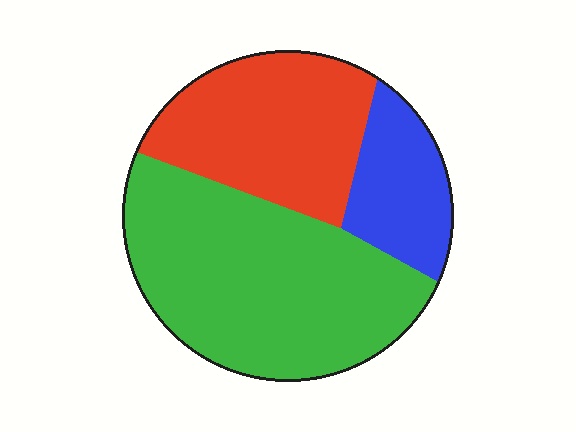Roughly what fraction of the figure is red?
Red covers 32% of the figure.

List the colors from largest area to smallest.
From largest to smallest: green, red, blue.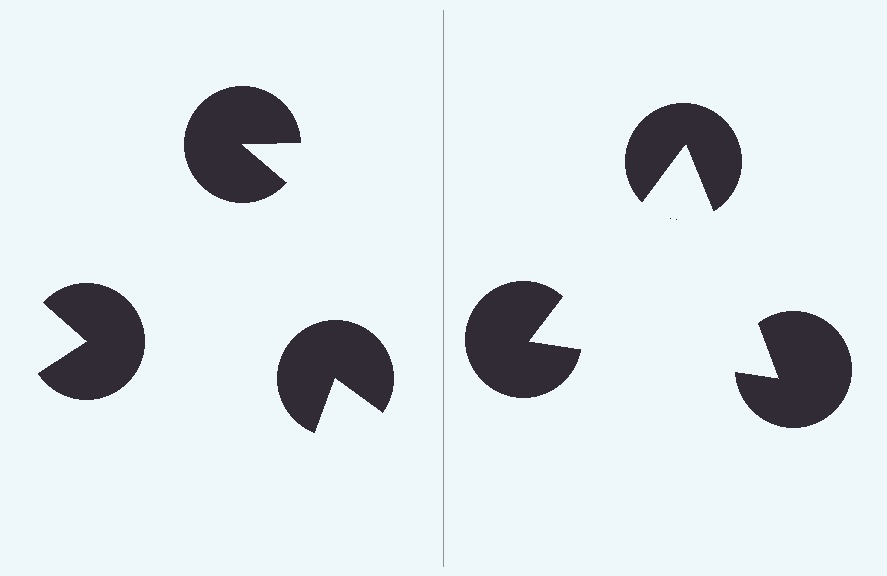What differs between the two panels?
The pac-man discs are positioned identically on both sides; only the wedge orientations differ. On the right they align to a triangle; on the left they are misaligned.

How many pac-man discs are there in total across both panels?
6 — 3 on each side.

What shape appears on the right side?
An illusory triangle.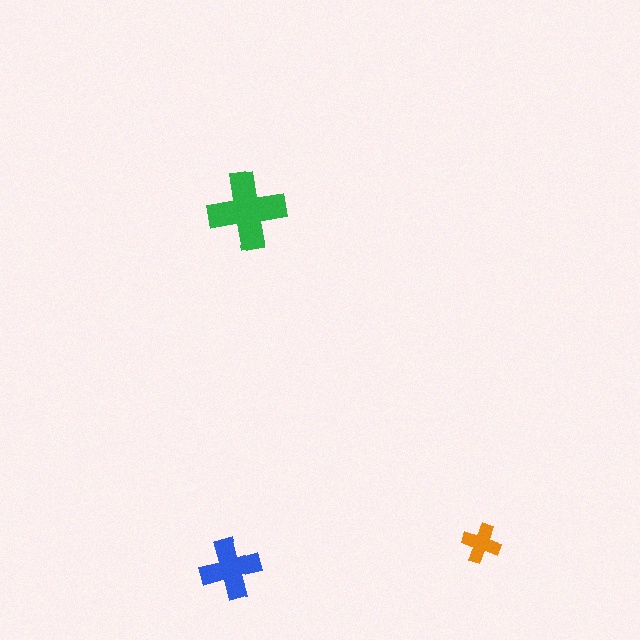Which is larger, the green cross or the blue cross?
The green one.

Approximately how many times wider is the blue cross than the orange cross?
About 1.5 times wider.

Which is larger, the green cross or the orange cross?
The green one.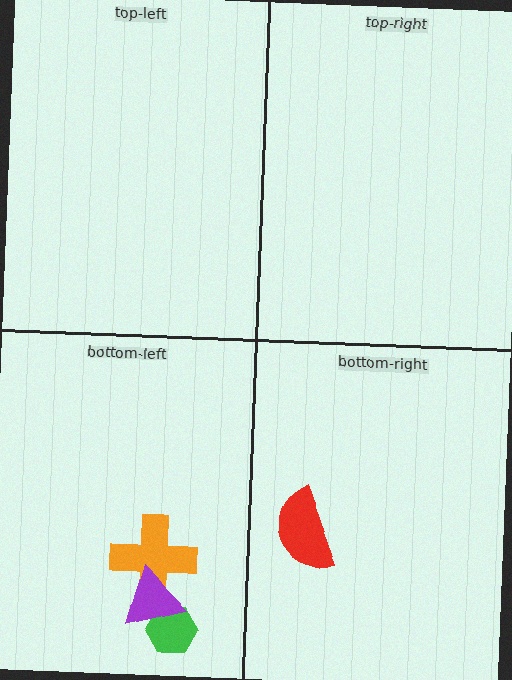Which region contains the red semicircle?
The bottom-right region.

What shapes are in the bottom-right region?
The red semicircle.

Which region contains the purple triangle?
The bottom-left region.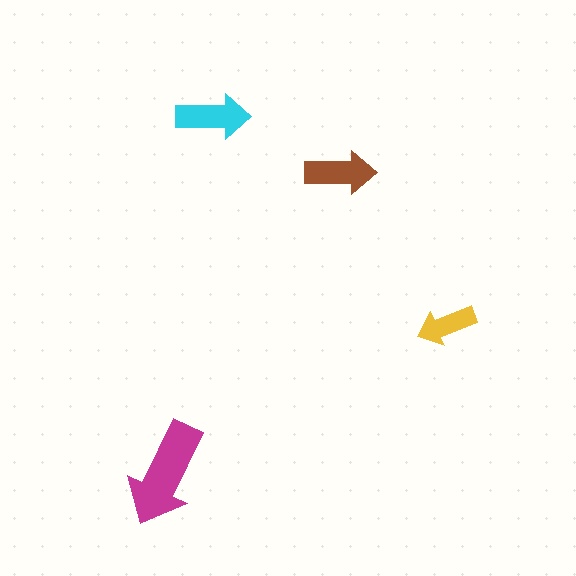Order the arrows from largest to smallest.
the magenta one, the cyan one, the brown one, the yellow one.